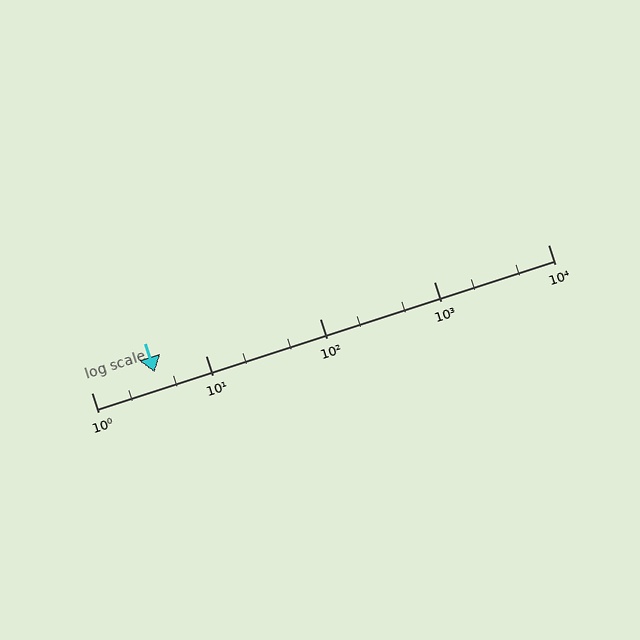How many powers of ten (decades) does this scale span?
The scale spans 4 decades, from 1 to 10000.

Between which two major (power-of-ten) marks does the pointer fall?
The pointer is between 1 and 10.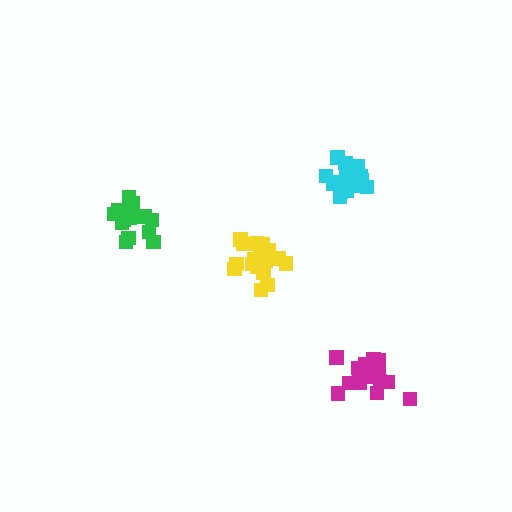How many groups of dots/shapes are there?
There are 4 groups.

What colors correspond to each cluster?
The clusters are colored: magenta, cyan, yellow, green.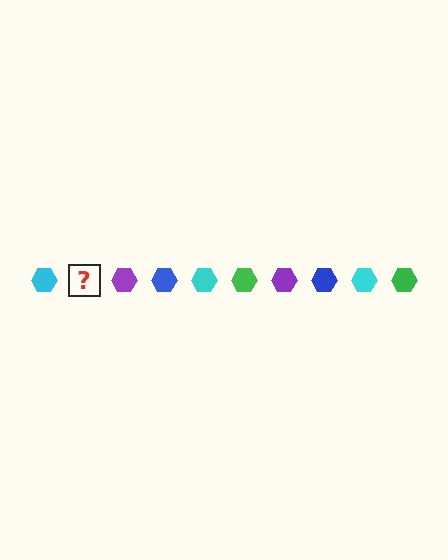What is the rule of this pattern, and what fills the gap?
The rule is that the pattern cycles through cyan, green, purple, blue hexagons. The gap should be filled with a green hexagon.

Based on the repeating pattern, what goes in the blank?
The blank should be a green hexagon.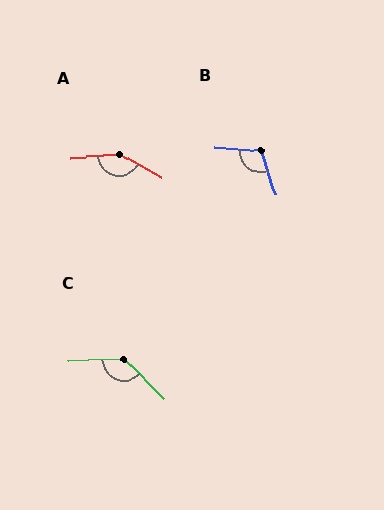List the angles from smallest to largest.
B (113°), C (134°), A (146°).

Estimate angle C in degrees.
Approximately 134 degrees.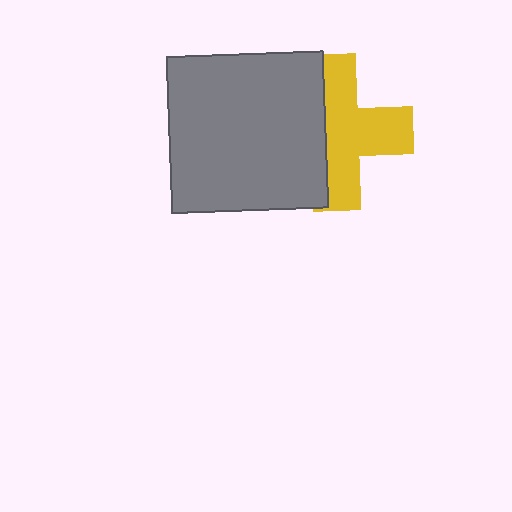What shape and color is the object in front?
The object in front is a gray square.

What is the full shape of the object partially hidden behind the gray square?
The partially hidden object is a yellow cross.